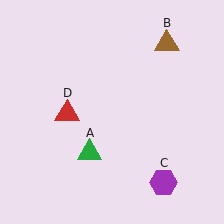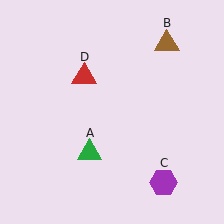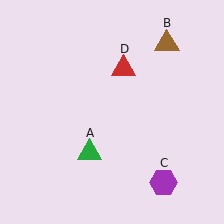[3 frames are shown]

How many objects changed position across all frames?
1 object changed position: red triangle (object D).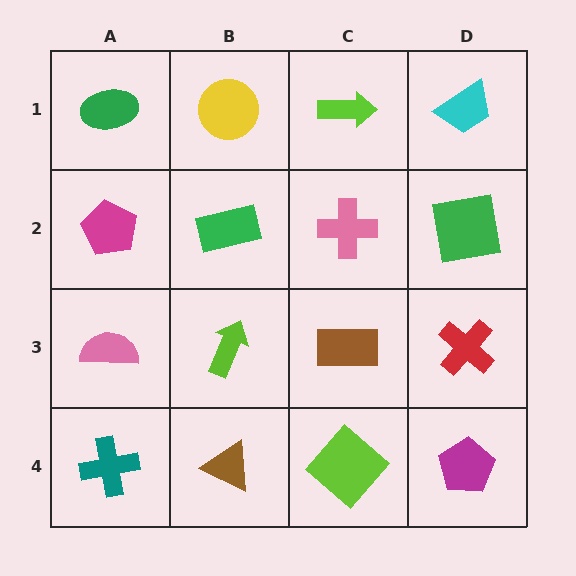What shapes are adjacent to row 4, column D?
A red cross (row 3, column D), a lime diamond (row 4, column C).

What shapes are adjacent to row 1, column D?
A green square (row 2, column D), a lime arrow (row 1, column C).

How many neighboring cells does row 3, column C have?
4.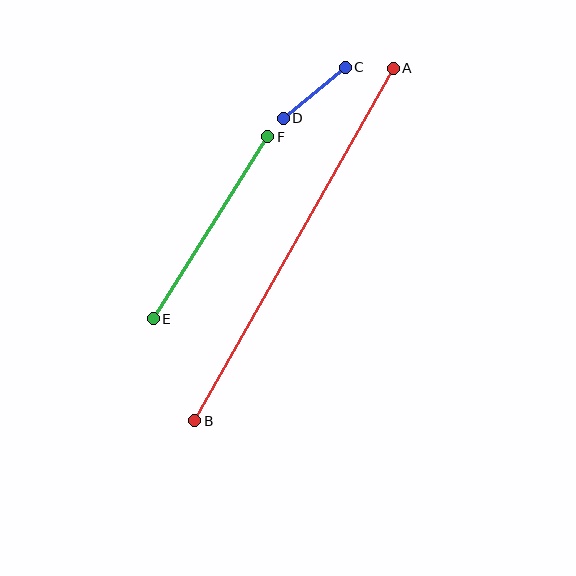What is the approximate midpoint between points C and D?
The midpoint is at approximately (314, 93) pixels.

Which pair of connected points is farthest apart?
Points A and B are farthest apart.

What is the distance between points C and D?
The distance is approximately 80 pixels.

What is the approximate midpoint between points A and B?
The midpoint is at approximately (294, 245) pixels.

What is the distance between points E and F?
The distance is approximately 215 pixels.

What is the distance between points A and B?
The distance is approximately 404 pixels.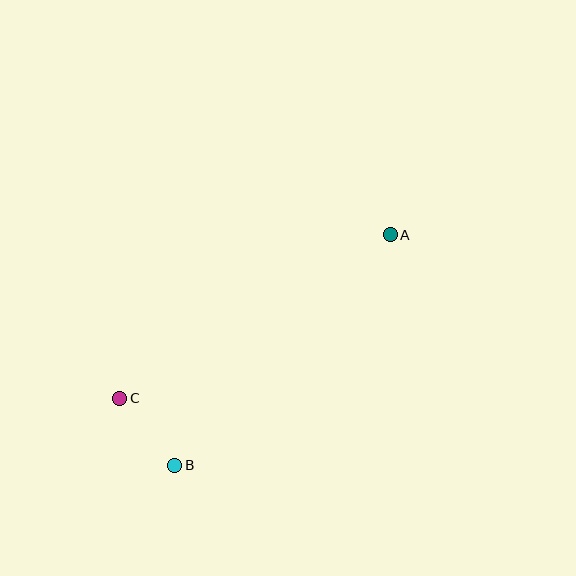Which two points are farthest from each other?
Points A and C are farthest from each other.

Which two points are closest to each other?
Points B and C are closest to each other.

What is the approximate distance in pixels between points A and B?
The distance between A and B is approximately 316 pixels.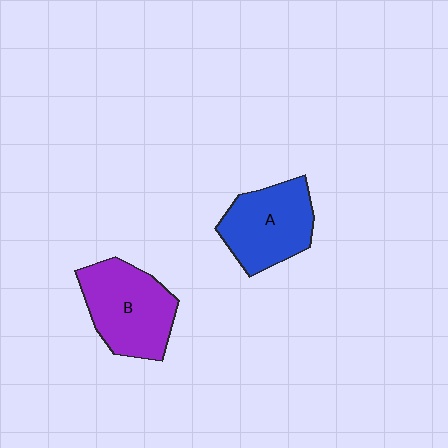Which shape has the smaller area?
Shape A (blue).